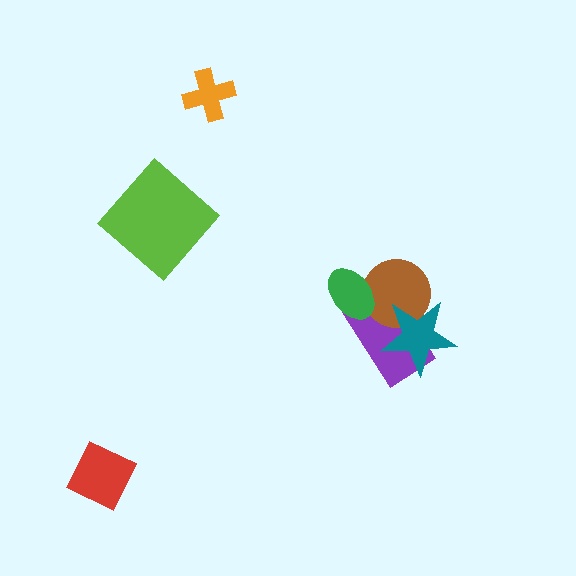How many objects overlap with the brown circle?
3 objects overlap with the brown circle.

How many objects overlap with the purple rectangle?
3 objects overlap with the purple rectangle.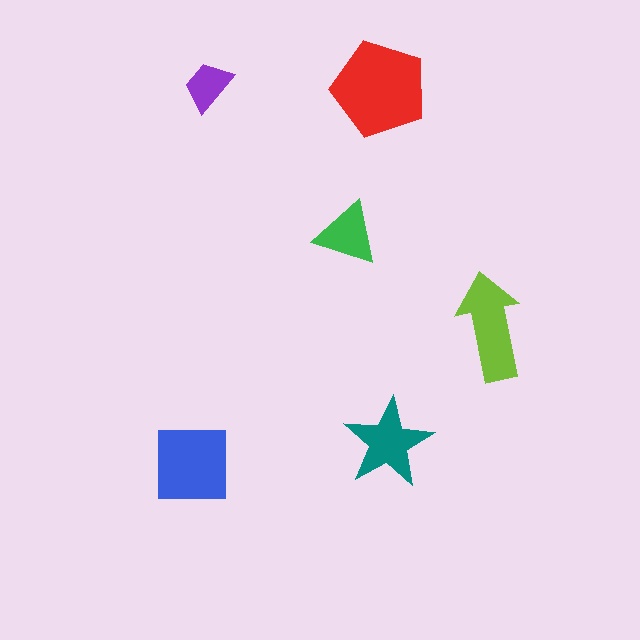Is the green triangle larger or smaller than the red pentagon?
Smaller.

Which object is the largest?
The red pentagon.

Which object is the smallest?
The purple trapezoid.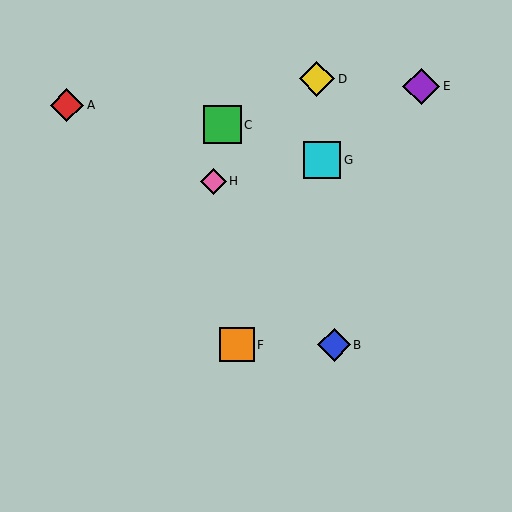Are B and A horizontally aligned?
No, B is at y≈345 and A is at y≈105.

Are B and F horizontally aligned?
Yes, both are at y≈345.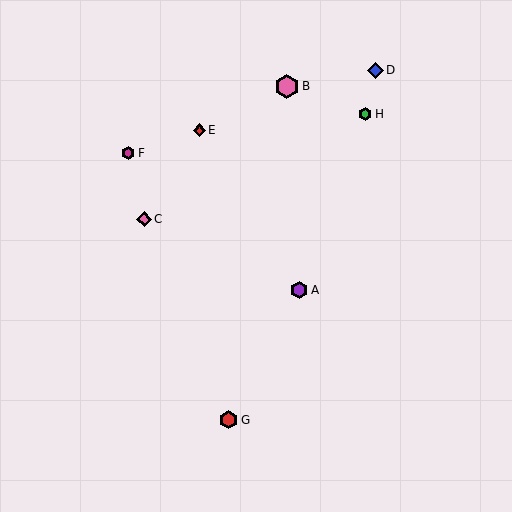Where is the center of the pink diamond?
The center of the pink diamond is at (144, 219).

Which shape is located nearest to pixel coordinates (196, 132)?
The red diamond (labeled E) at (199, 130) is nearest to that location.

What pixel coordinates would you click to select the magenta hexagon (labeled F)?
Click at (128, 153) to select the magenta hexagon F.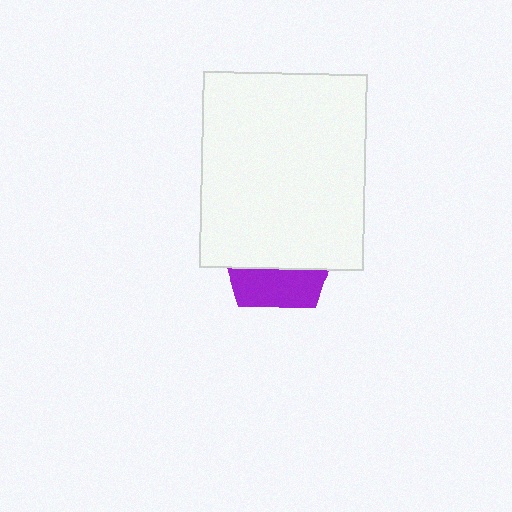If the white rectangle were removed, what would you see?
You would see the complete purple pentagon.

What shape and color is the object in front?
The object in front is a white rectangle.